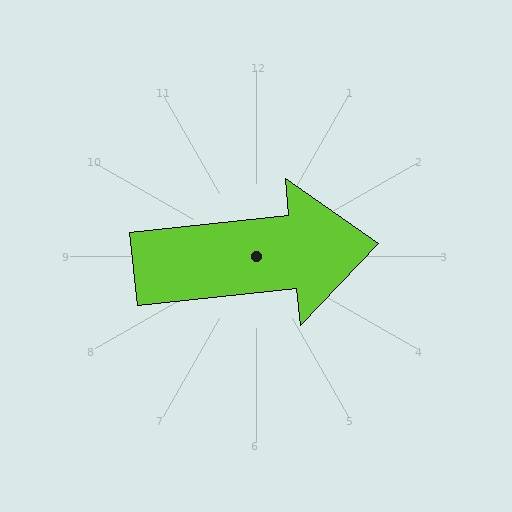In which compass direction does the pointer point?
East.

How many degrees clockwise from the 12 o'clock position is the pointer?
Approximately 84 degrees.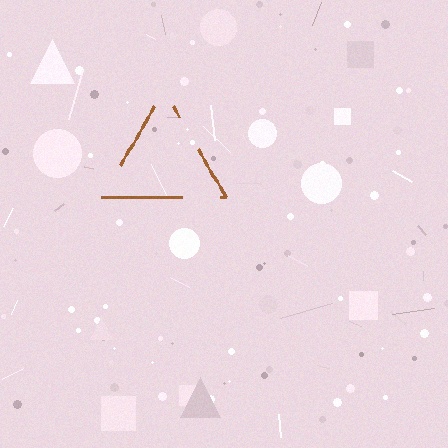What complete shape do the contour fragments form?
The contour fragments form a triangle.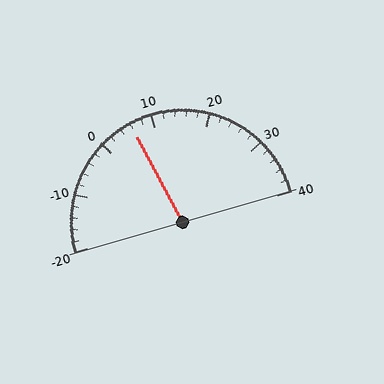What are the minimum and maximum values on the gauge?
The gauge ranges from -20 to 40.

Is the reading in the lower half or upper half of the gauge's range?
The reading is in the lower half of the range (-20 to 40).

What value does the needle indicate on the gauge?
The needle indicates approximately 6.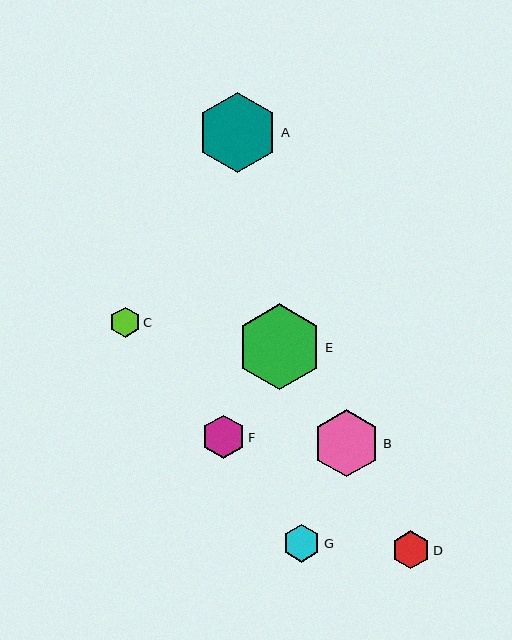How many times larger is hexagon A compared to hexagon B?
Hexagon A is approximately 1.2 times the size of hexagon B.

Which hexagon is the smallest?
Hexagon C is the smallest with a size of approximately 30 pixels.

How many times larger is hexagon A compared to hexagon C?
Hexagon A is approximately 2.7 times the size of hexagon C.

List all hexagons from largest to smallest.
From largest to smallest: E, A, B, F, D, G, C.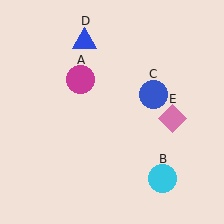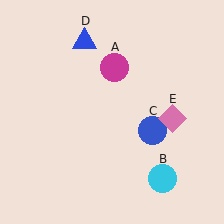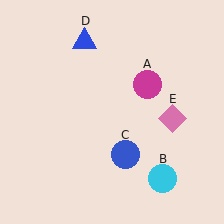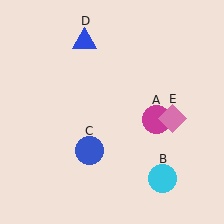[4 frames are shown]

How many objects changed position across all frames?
2 objects changed position: magenta circle (object A), blue circle (object C).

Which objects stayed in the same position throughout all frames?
Cyan circle (object B) and blue triangle (object D) and pink diamond (object E) remained stationary.